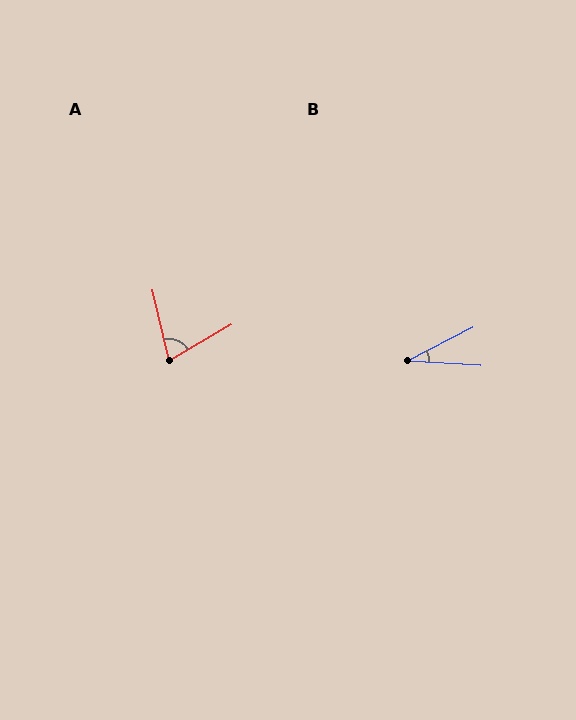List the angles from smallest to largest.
B (31°), A (73°).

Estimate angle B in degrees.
Approximately 31 degrees.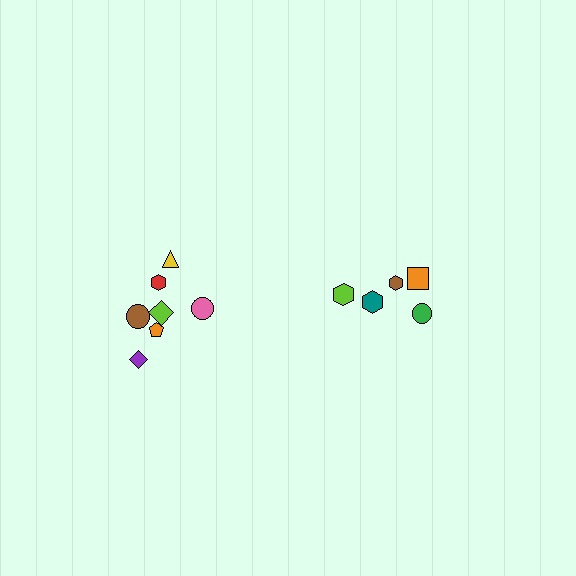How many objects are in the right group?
There are 5 objects.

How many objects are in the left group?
There are 7 objects.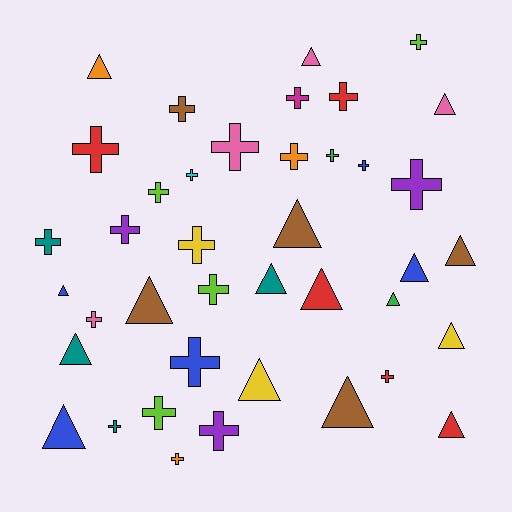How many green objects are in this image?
There are 2 green objects.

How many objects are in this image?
There are 40 objects.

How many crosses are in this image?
There are 23 crosses.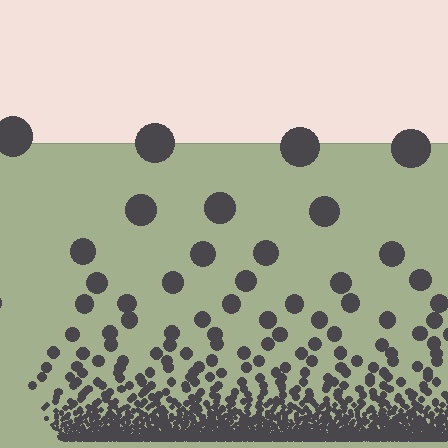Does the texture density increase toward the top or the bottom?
Density increases toward the bottom.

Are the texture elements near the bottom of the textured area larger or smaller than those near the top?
Smaller. The gradient is inverted — elements near the bottom are smaller and denser.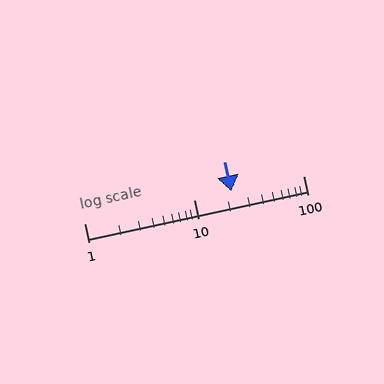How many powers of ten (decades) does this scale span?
The scale spans 2 decades, from 1 to 100.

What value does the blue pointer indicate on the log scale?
The pointer indicates approximately 22.